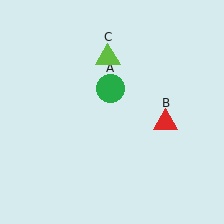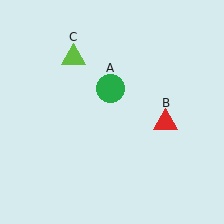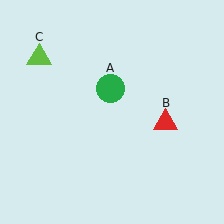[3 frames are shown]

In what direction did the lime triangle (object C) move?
The lime triangle (object C) moved left.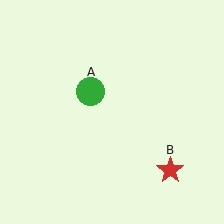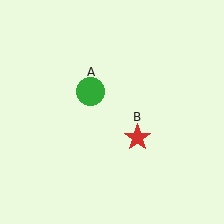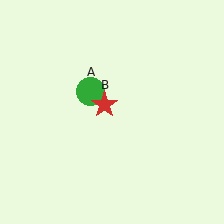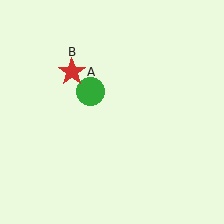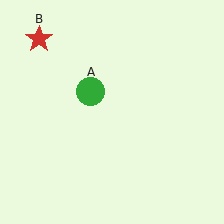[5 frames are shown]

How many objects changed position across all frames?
1 object changed position: red star (object B).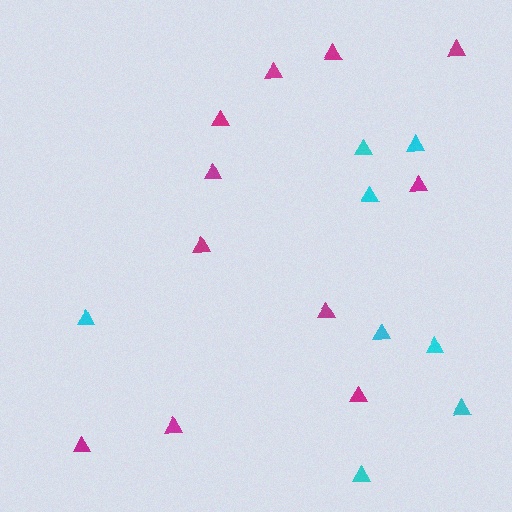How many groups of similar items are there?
There are 2 groups: one group of magenta triangles (11) and one group of cyan triangles (8).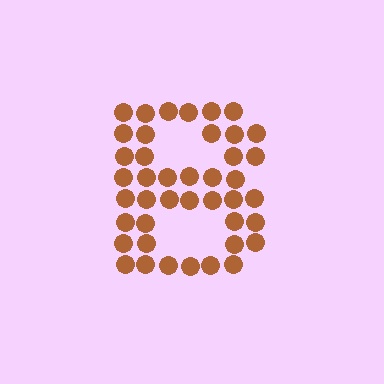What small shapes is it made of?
It is made of small circles.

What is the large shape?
The large shape is the letter B.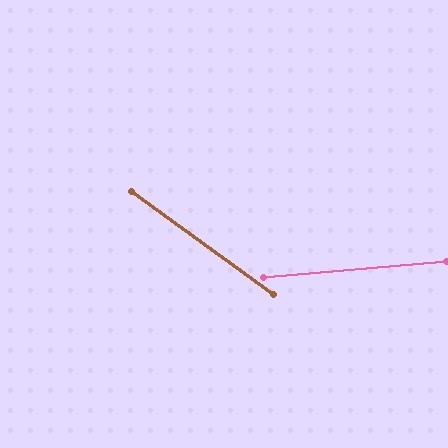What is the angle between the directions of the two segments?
Approximately 41 degrees.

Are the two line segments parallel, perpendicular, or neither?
Neither parallel nor perpendicular — they differ by about 41°.